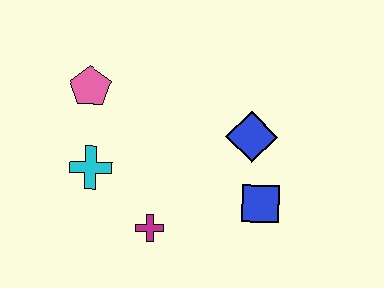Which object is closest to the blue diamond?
The blue square is closest to the blue diamond.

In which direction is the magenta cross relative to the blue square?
The magenta cross is to the left of the blue square.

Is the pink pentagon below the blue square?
No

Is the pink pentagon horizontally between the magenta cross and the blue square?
No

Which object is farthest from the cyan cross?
The blue square is farthest from the cyan cross.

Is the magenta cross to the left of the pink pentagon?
No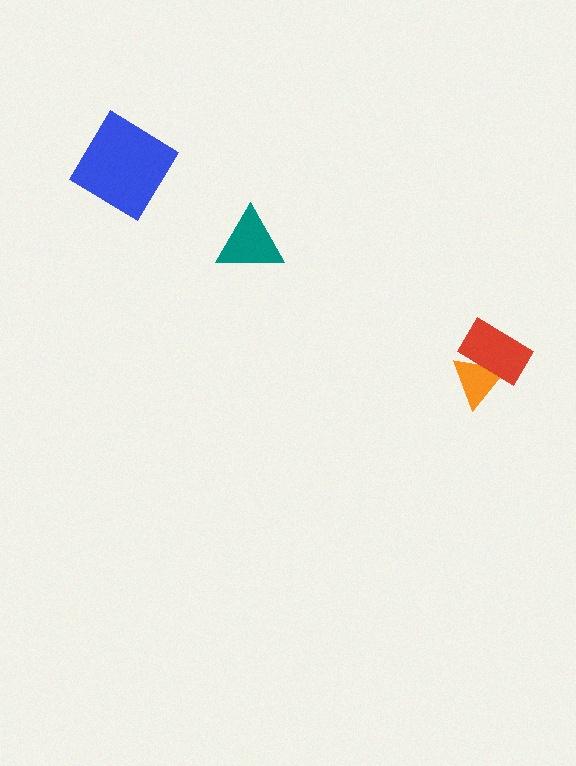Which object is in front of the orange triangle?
The red rectangle is in front of the orange triangle.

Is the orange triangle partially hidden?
Yes, it is partially covered by another shape.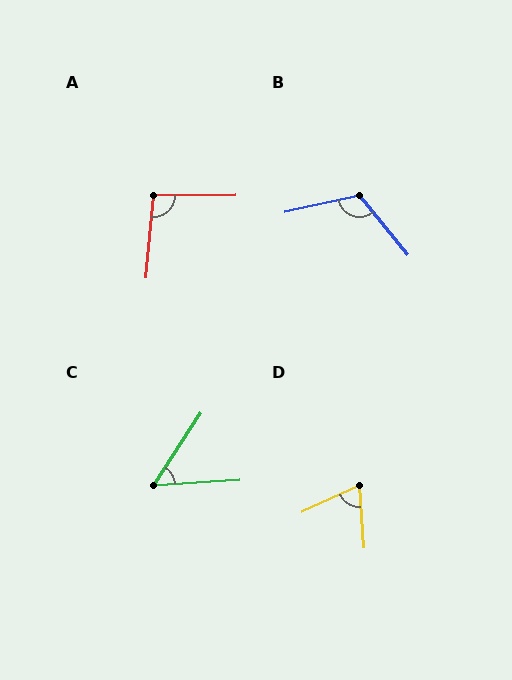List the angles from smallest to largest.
C (53°), D (70°), A (96°), B (116°).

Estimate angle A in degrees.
Approximately 96 degrees.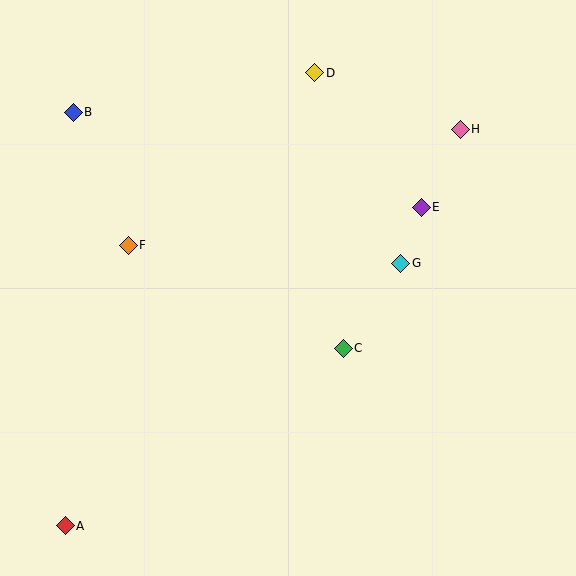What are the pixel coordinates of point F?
Point F is at (128, 245).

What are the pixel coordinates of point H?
Point H is at (460, 129).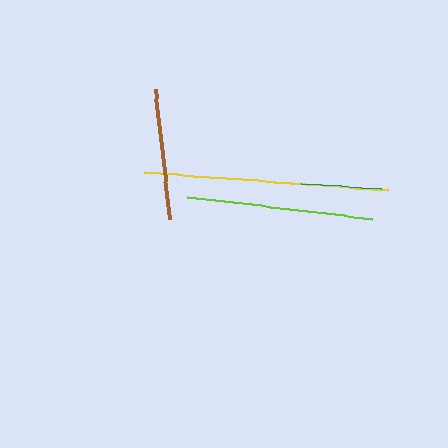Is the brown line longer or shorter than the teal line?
The brown line is longer than the teal line.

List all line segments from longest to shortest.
From longest to shortest: yellow, lime, brown, teal.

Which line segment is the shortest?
The teal line is the shortest at approximately 81 pixels.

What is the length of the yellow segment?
The yellow segment is approximately 245 pixels long.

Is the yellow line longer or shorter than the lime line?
The yellow line is longer than the lime line.